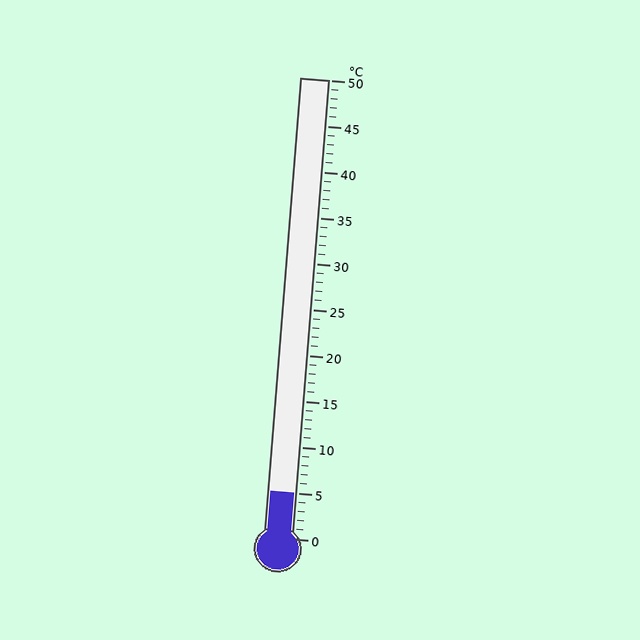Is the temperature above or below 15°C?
The temperature is below 15°C.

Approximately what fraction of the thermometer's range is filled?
The thermometer is filled to approximately 10% of its range.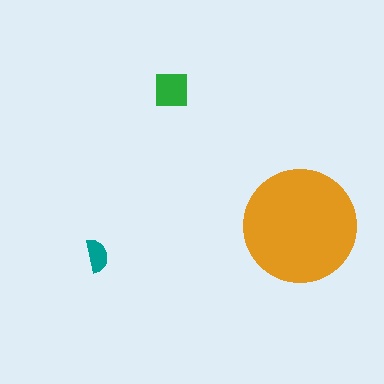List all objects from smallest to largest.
The teal semicircle, the green square, the orange circle.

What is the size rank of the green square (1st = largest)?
2nd.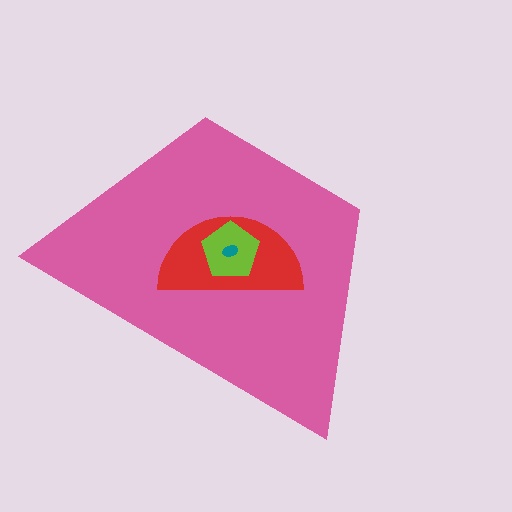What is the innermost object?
The teal ellipse.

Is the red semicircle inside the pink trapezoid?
Yes.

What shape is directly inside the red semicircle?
The lime pentagon.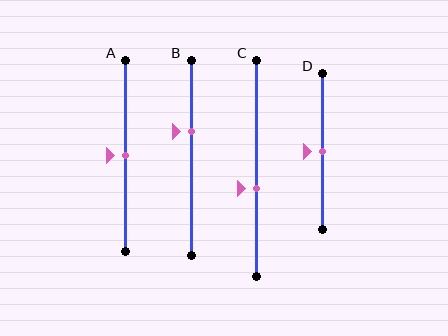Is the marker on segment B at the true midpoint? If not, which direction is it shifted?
No, the marker on segment B is shifted upward by about 13% of the segment length.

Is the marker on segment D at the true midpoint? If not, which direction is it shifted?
Yes, the marker on segment D is at the true midpoint.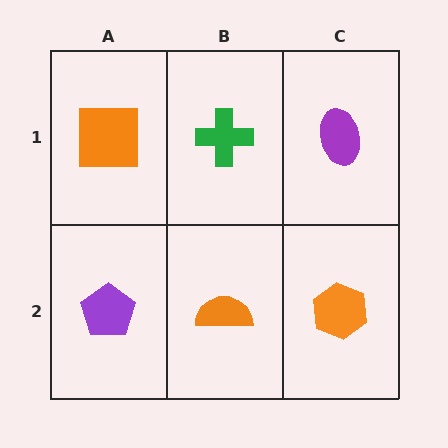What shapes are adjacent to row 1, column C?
An orange hexagon (row 2, column C), a green cross (row 1, column B).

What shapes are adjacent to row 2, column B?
A green cross (row 1, column B), a purple pentagon (row 2, column A), an orange hexagon (row 2, column C).